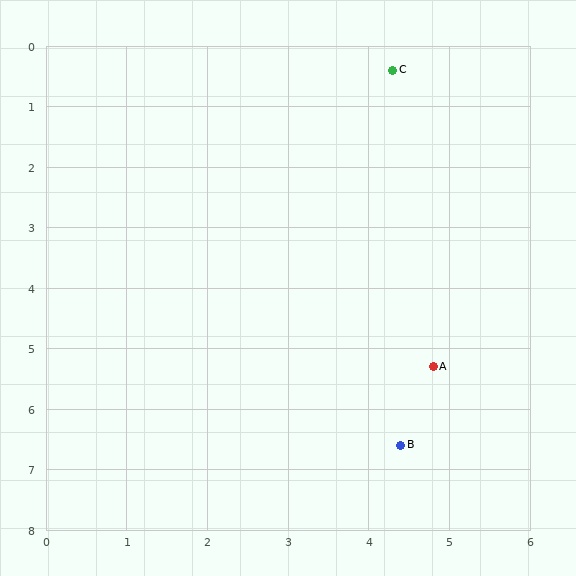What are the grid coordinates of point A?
Point A is at approximately (4.8, 5.3).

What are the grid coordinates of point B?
Point B is at approximately (4.4, 6.6).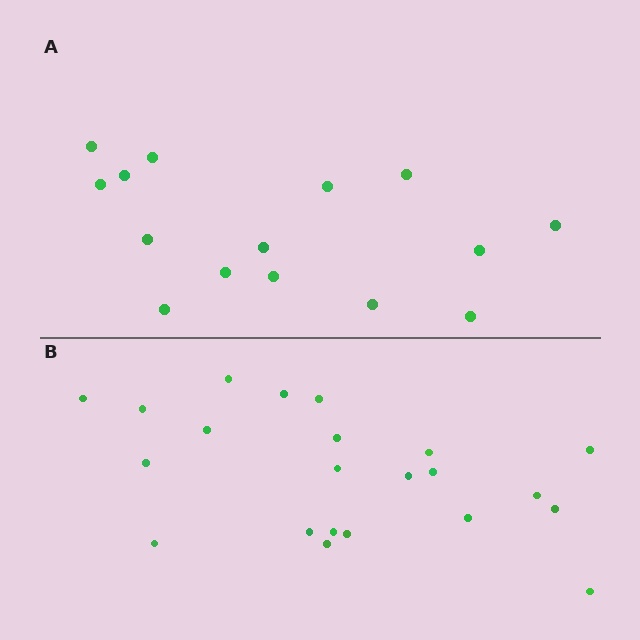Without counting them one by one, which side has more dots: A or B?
Region B (the bottom region) has more dots.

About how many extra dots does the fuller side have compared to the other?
Region B has roughly 8 or so more dots than region A.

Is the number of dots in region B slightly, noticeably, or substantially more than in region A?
Region B has substantially more. The ratio is roughly 1.5 to 1.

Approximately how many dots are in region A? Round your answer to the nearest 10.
About 20 dots. (The exact count is 15, which rounds to 20.)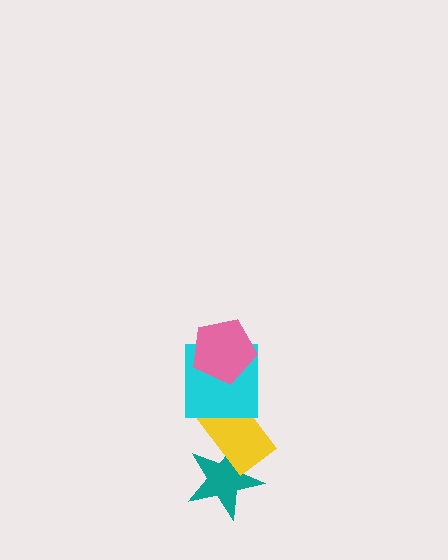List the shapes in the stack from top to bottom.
From top to bottom: the pink pentagon, the cyan square, the yellow rectangle, the teal star.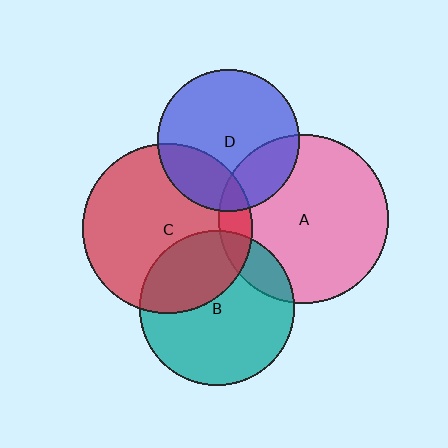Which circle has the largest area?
Circle C (red).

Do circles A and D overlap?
Yes.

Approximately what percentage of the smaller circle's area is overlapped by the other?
Approximately 25%.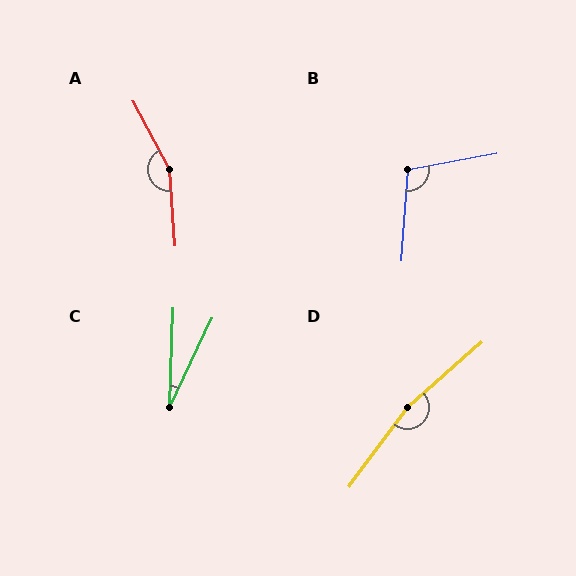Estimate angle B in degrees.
Approximately 104 degrees.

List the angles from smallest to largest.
C (23°), B (104°), A (156°), D (168°).